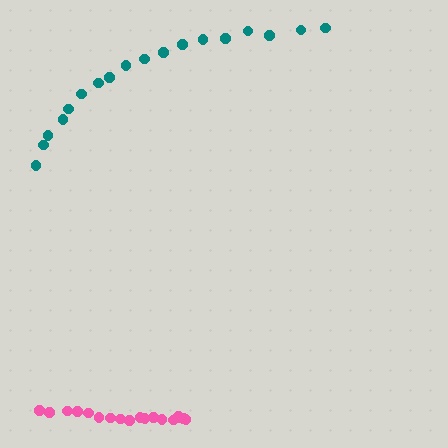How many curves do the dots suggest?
There are 2 distinct paths.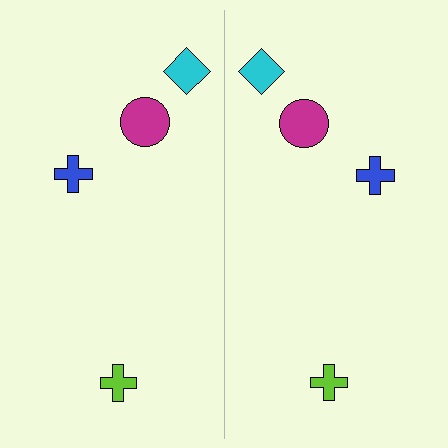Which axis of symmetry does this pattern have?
The pattern has a vertical axis of symmetry running through the center of the image.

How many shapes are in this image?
There are 8 shapes in this image.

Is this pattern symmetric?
Yes, this pattern has bilateral (reflection) symmetry.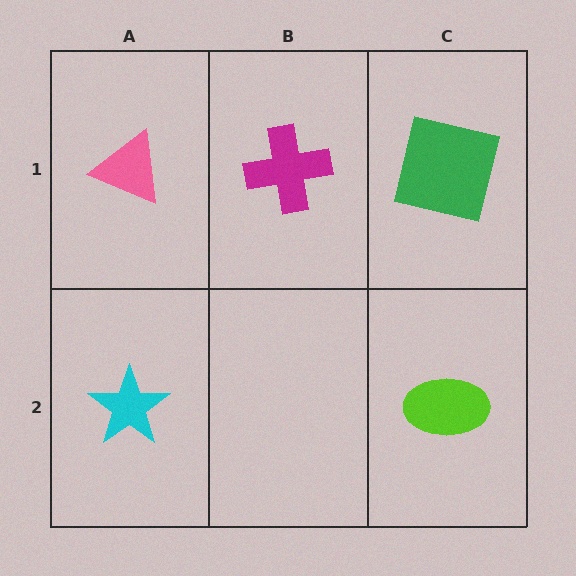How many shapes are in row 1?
3 shapes.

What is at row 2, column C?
A lime ellipse.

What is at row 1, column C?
A green square.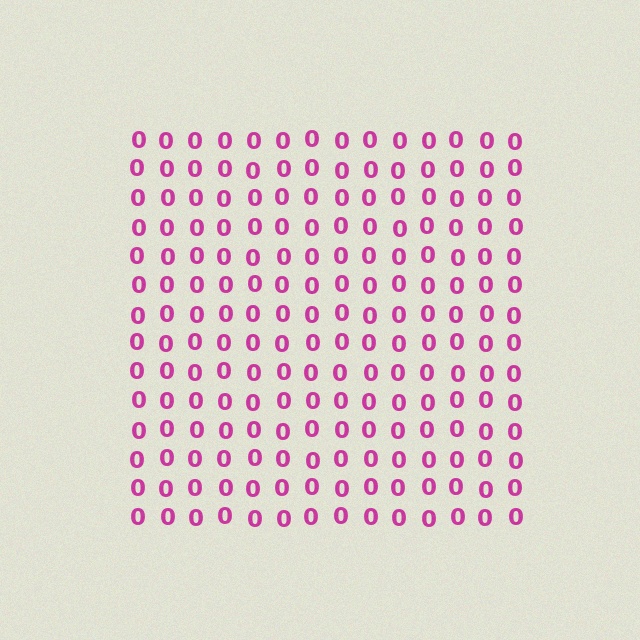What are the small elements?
The small elements are digit 0's.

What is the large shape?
The large shape is a square.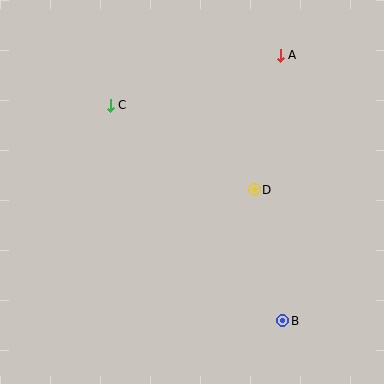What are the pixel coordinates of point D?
Point D is at (254, 190).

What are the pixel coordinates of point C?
Point C is at (110, 105).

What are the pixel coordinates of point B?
Point B is at (283, 321).